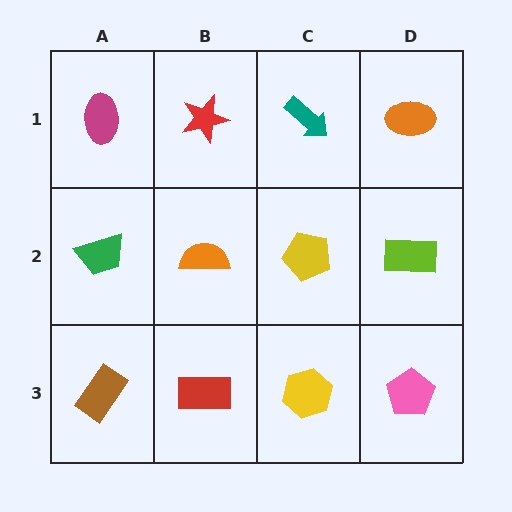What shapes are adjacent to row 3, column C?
A yellow pentagon (row 2, column C), a red rectangle (row 3, column B), a pink pentagon (row 3, column D).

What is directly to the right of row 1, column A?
A red star.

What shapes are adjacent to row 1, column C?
A yellow pentagon (row 2, column C), a red star (row 1, column B), an orange ellipse (row 1, column D).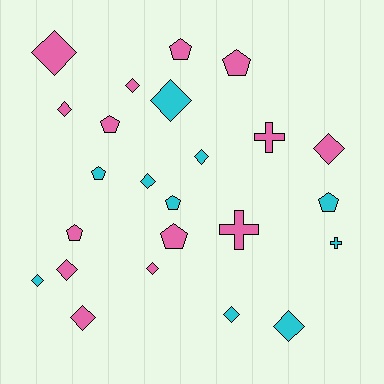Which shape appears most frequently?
Diamond, with 13 objects.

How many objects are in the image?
There are 24 objects.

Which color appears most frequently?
Pink, with 14 objects.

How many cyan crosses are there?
There is 1 cyan cross.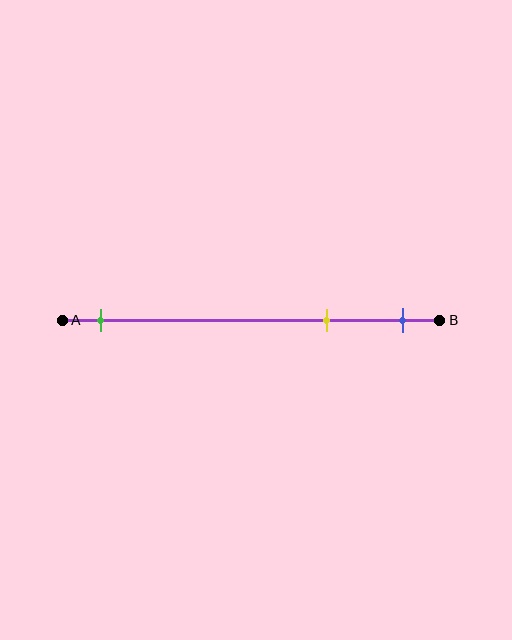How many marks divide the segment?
There are 3 marks dividing the segment.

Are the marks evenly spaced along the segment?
No, the marks are not evenly spaced.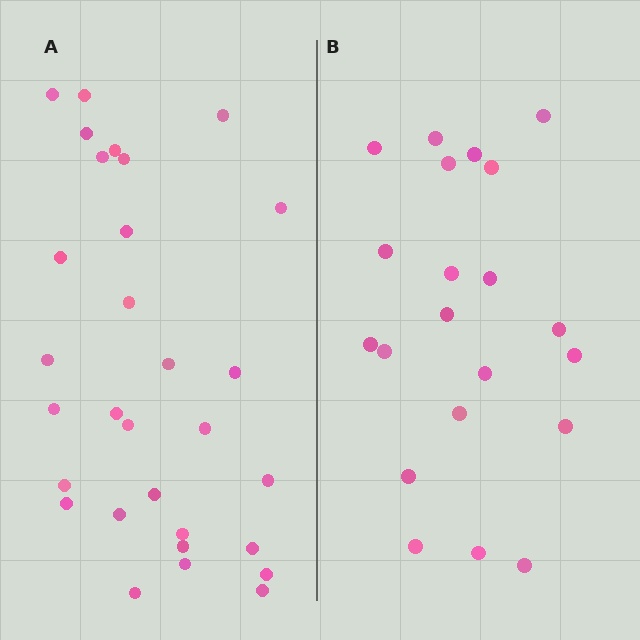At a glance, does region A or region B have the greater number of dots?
Region A (the left region) has more dots.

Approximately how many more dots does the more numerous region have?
Region A has roughly 8 or so more dots than region B.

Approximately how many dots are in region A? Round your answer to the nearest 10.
About 30 dots.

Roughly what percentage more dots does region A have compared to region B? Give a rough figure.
About 45% more.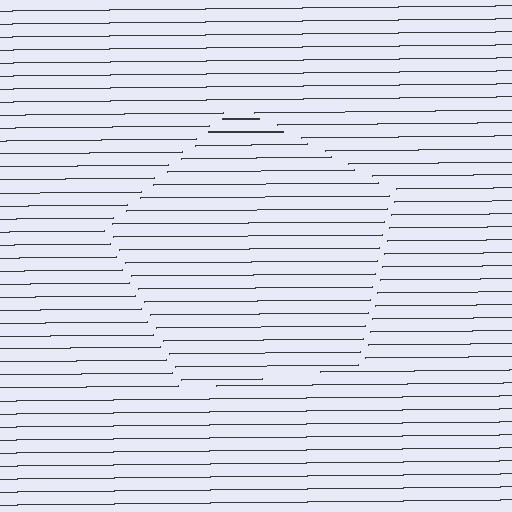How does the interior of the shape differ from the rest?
The interior of the shape contains the same grating, shifted by half a period — the contour is defined by the phase discontinuity where line-ends from the inner and outer gratings abut.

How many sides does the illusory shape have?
5 sides — the line-ends trace a pentagon.